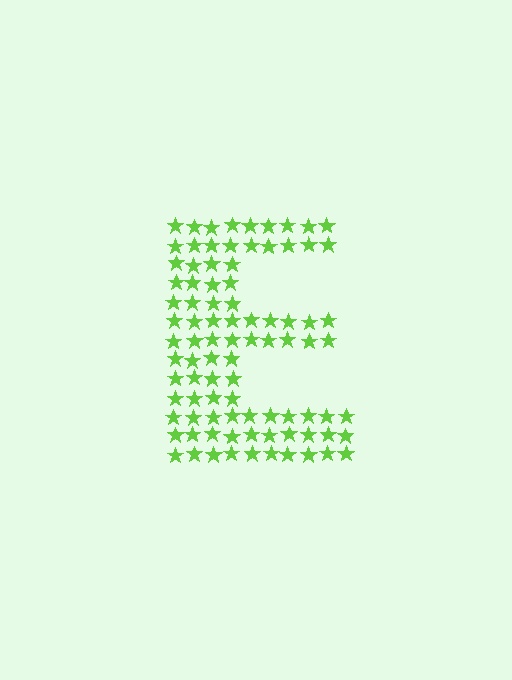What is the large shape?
The large shape is the letter E.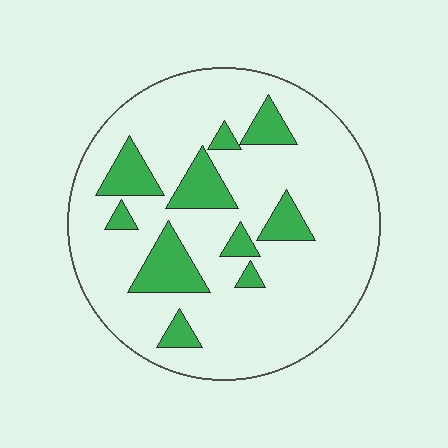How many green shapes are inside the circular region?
10.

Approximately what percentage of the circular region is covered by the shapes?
Approximately 20%.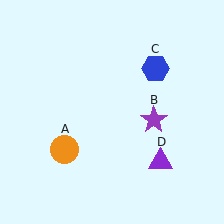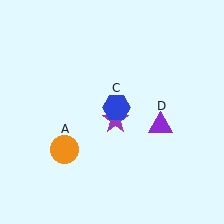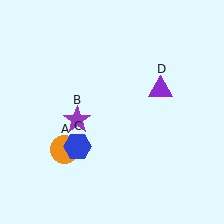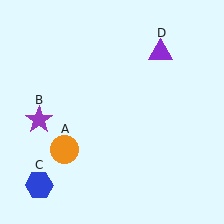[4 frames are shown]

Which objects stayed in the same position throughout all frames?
Orange circle (object A) remained stationary.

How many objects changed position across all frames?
3 objects changed position: purple star (object B), blue hexagon (object C), purple triangle (object D).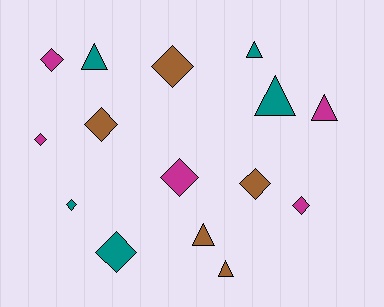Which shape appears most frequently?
Diamond, with 9 objects.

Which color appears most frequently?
Magenta, with 5 objects.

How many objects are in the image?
There are 15 objects.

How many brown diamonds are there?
There are 3 brown diamonds.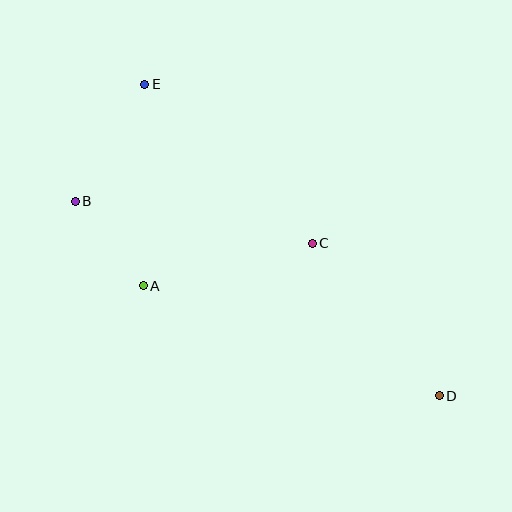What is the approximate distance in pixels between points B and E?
The distance between B and E is approximately 136 pixels.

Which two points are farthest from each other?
Points D and E are farthest from each other.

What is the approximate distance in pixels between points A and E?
The distance between A and E is approximately 202 pixels.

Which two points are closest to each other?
Points A and B are closest to each other.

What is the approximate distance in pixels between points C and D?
The distance between C and D is approximately 199 pixels.